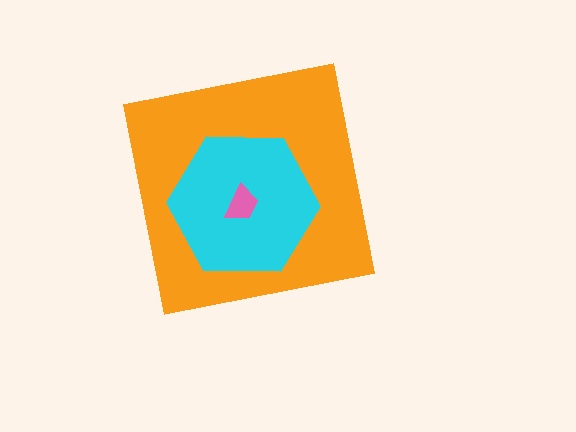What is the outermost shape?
The orange square.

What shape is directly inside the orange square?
The cyan hexagon.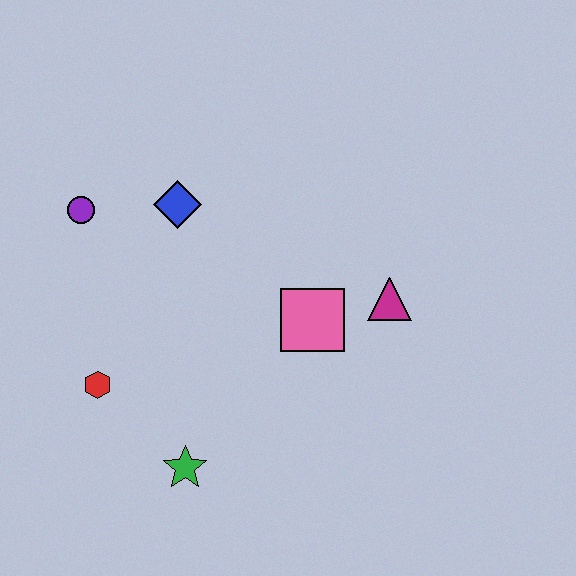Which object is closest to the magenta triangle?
The pink square is closest to the magenta triangle.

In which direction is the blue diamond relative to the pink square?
The blue diamond is to the left of the pink square.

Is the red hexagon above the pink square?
No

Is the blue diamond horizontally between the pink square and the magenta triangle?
No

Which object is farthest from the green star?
The purple circle is farthest from the green star.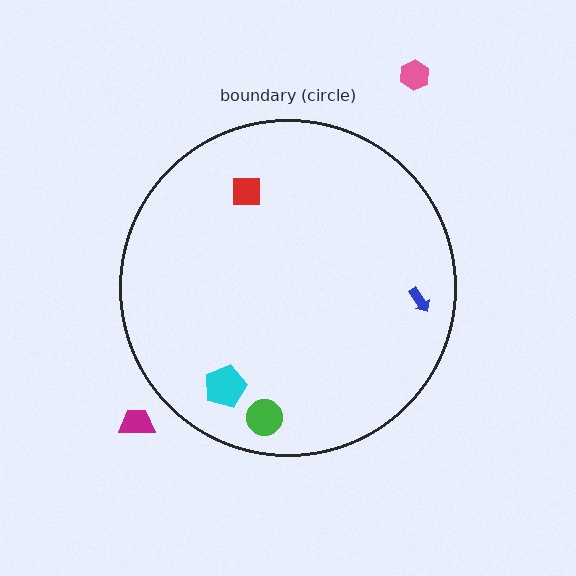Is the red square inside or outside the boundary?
Inside.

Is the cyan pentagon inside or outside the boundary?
Inside.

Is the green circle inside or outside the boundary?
Inside.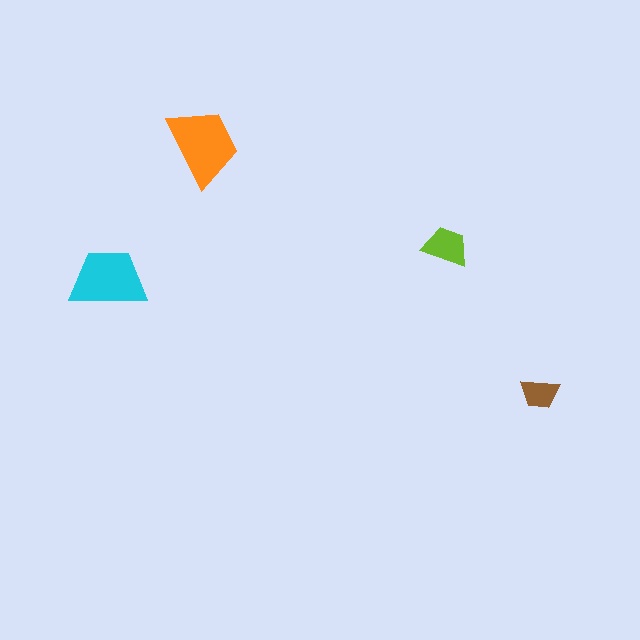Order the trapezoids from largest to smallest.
the orange one, the cyan one, the lime one, the brown one.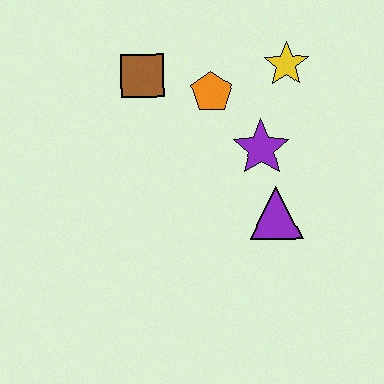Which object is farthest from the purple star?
The brown square is farthest from the purple star.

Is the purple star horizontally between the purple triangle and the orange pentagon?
Yes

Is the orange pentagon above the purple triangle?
Yes